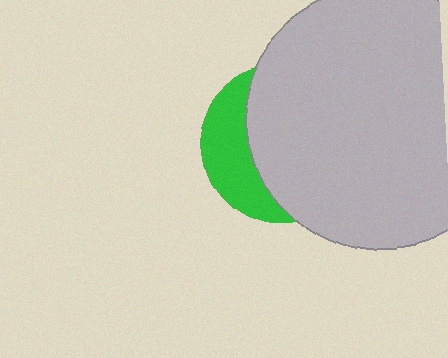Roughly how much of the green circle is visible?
A small part of it is visible (roughly 31%).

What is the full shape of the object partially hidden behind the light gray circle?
The partially hidden object is a green circle.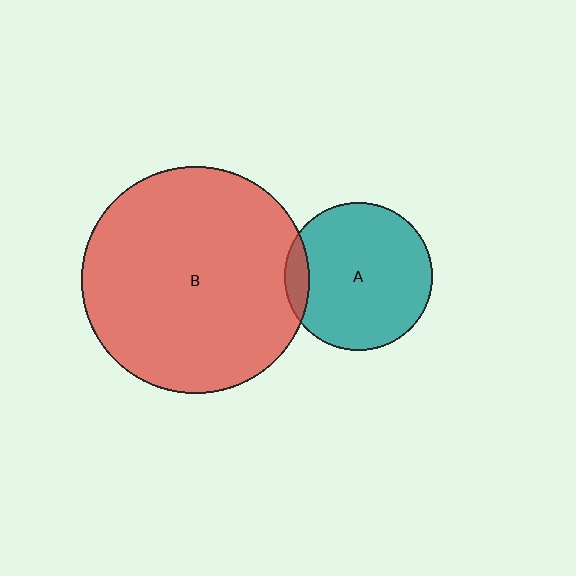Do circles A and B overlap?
Yes.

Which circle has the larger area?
Circle B (red).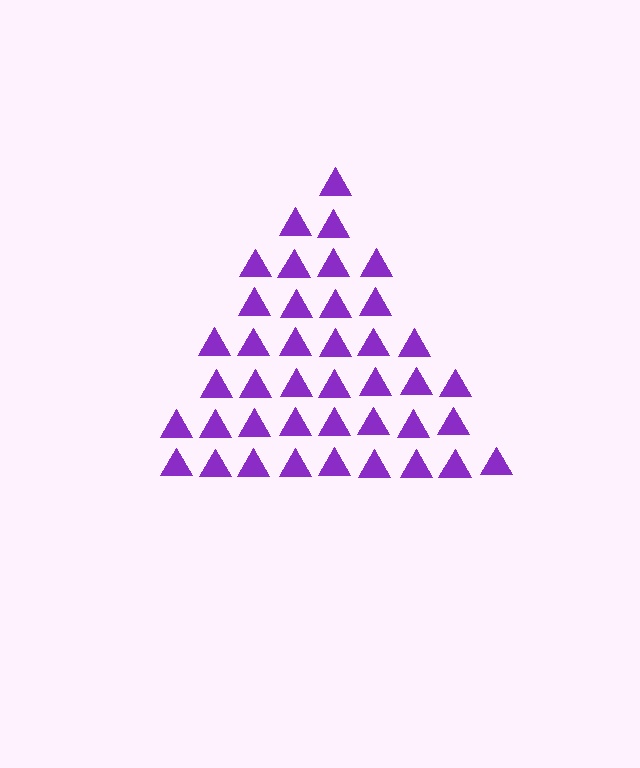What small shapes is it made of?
It is made of small triangles.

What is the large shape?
The large shape is a triangle.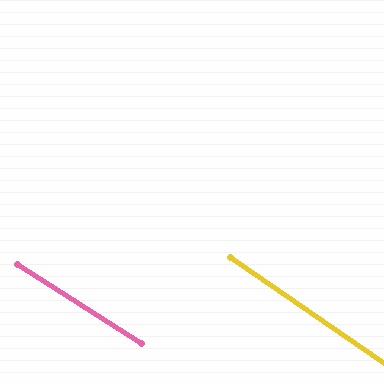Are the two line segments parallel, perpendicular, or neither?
Parallel — their directions differ by only 1.9°.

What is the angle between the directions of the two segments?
Approximately 2 degrees.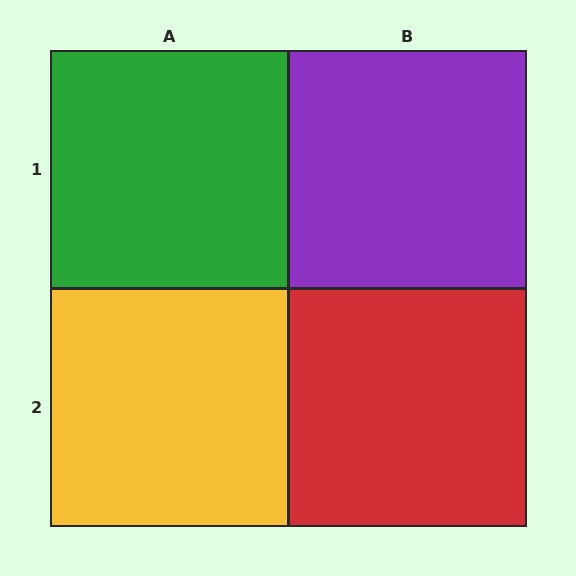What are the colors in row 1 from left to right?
Green, purple.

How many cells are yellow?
1 cell is yellow.